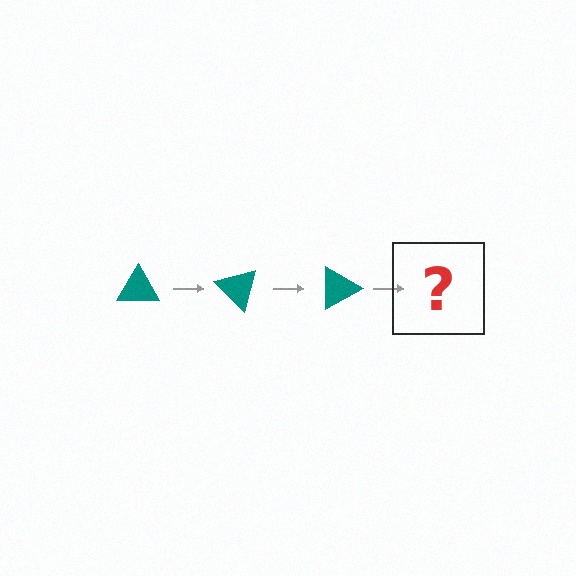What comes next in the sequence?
The next element should be a teal triangle rotated 135 degrees.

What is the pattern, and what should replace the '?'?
The pattern is that the triangle rotates 45 degrees each step. The '?' should be a teal triangle rotated 135 degrees.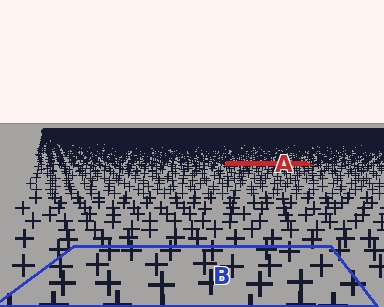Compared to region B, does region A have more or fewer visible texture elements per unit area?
Region A has more texture elements per unit area — they are packed more densely because it is farther away.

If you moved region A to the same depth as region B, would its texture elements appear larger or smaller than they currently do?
They would appear larger. At a closer depth, the same texture elements are projected at a bigger on-screen size.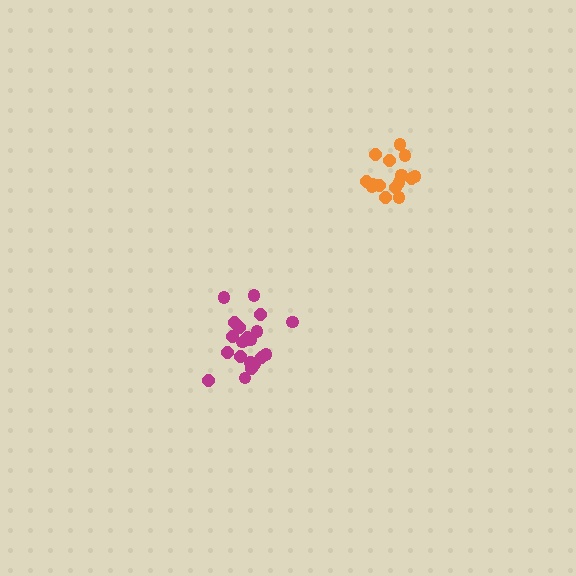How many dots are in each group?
Group 1: 15 dots, Group 2: 20 dots (35 total).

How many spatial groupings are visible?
There are 2 spatial groupings.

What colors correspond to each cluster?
The clusters are colored: orange, magenta.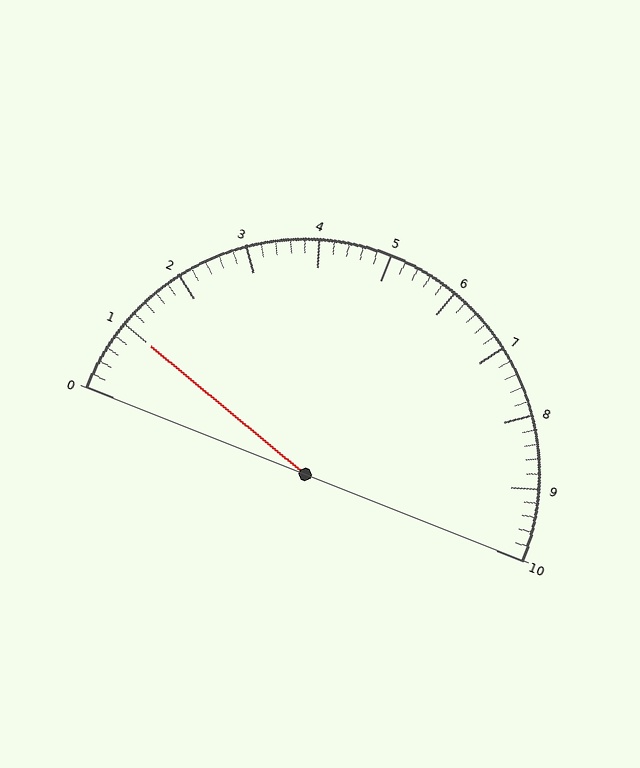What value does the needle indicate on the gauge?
The needle indicates approximately 1.0.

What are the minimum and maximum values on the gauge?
The gauge ranges from 0 to 10.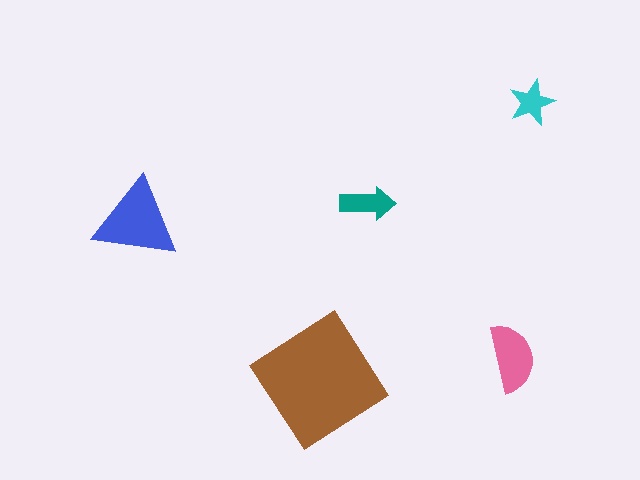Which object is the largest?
The brown diamond.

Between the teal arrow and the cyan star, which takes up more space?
The teal arrow.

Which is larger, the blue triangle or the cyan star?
The blue triangle.